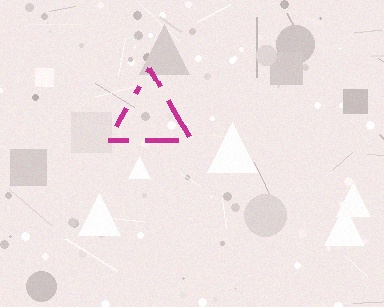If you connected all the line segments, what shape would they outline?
They would outline a triangle.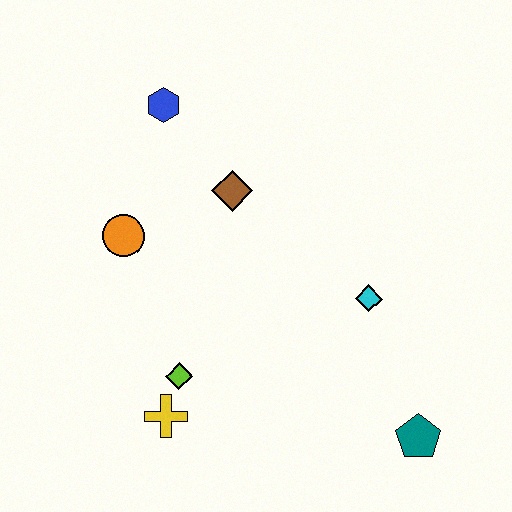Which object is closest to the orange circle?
The brown diamond is closest to the orange circle.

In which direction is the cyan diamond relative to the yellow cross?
The cyan diamond is to the right of the yellow cross.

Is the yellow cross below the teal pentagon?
No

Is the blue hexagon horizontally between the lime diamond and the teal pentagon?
No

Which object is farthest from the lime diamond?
The blue hexagon is farthest from the lime diamond.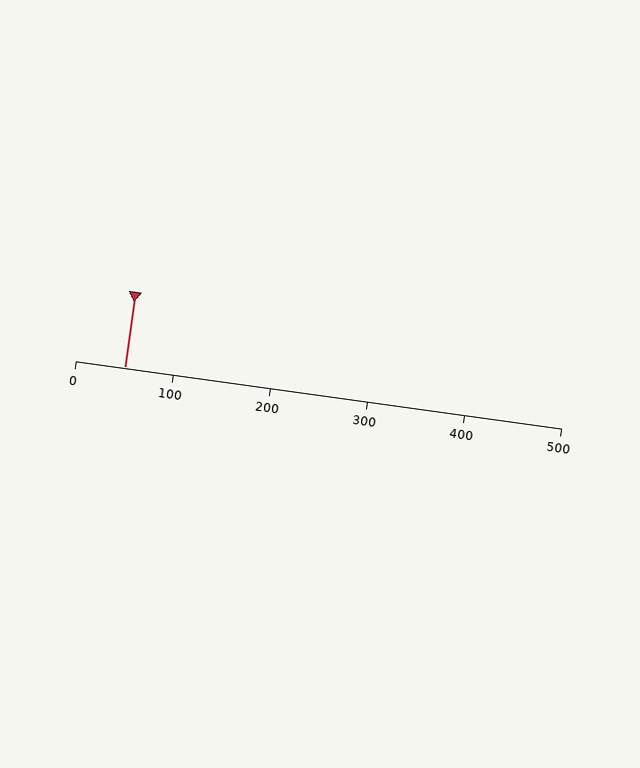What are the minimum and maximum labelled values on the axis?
The axis runs from 0 to 500.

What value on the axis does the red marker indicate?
The marker indicates approximately 50.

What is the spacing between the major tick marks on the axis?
The major ticks are spaced 100 apart.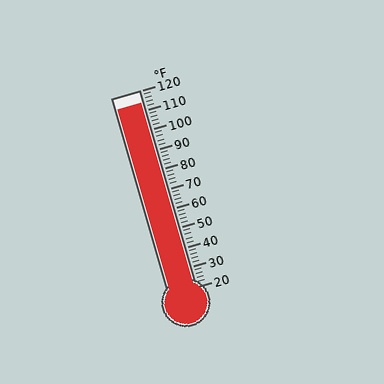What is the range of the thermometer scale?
The thermometer scale ranges from 20°F to 120°F.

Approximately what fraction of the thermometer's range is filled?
The thermometer is filled to approximately 95% of its range.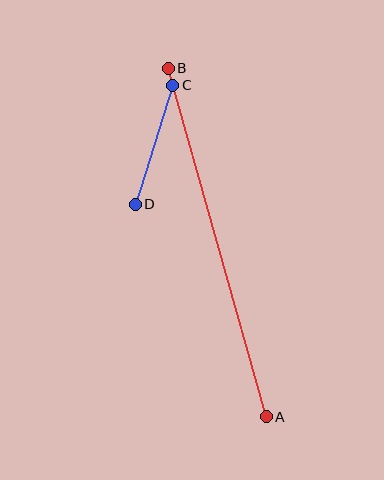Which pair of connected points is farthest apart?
Points A and B are farthest apart.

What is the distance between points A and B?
The distance is approximately 362 pixels.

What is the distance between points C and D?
The distance is approximately 124 pixels.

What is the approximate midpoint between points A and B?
The midpoint is at approximately (217, 243) pixels.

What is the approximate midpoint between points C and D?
The midpoint is at approximately (154, 145) pixels.